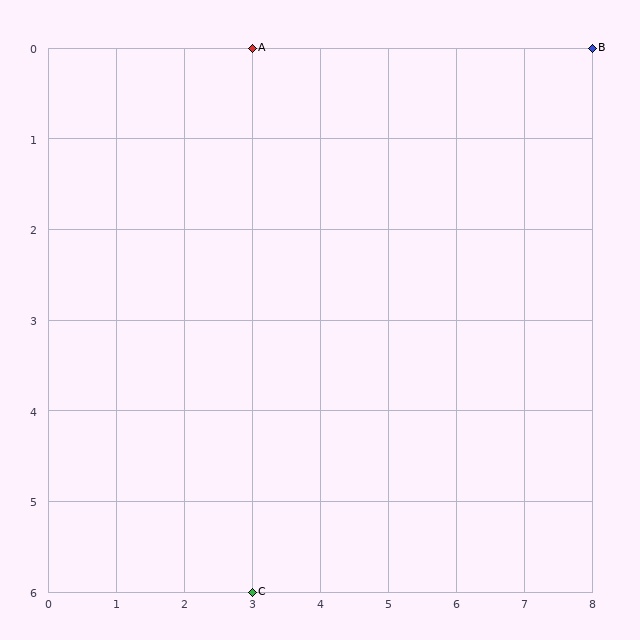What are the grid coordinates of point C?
Point C is at grid coordinates (3, 6).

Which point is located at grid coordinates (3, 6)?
Point C is at (3, 6).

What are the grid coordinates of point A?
Point A is at grid coordinates (3, 0).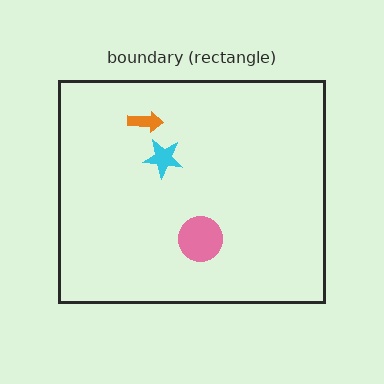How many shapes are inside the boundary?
3 inside, 0 outside.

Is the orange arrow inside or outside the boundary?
Inside.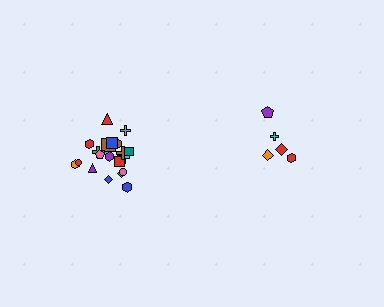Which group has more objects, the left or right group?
The left group.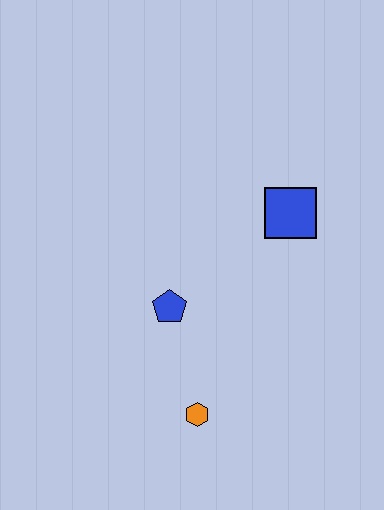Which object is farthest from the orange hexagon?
The blue square is farthest from the orange hexagon.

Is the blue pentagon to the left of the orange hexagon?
Yes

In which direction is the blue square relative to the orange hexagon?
The blue square is above the orange hexagon.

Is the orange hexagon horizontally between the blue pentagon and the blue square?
Yes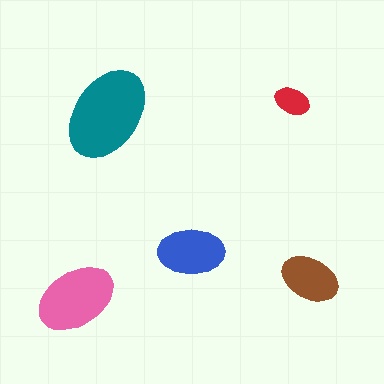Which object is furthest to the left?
The pink ellipse is leftmost.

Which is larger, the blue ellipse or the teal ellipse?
The teal one.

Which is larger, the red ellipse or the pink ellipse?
The pink one.